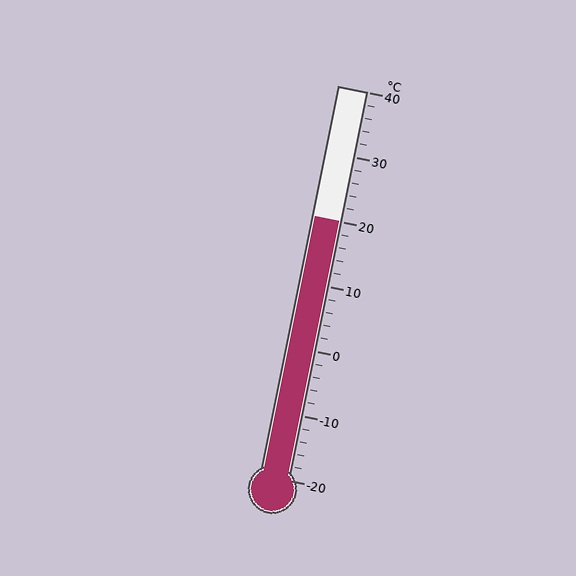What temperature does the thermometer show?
The thermometer shows approximately 20°C.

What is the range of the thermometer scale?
The thermometer scale ranges from -20°C to 40°C.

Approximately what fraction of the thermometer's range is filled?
The thermometer is filled to approximately 65% of its range.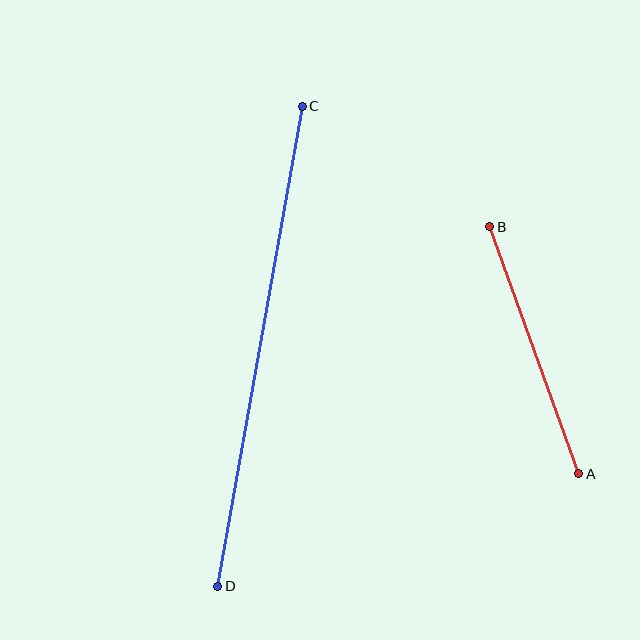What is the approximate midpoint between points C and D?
The midpoint is at approximately (260, 346) pixels.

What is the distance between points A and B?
The distance is approximately 262 pixels.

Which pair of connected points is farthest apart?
Points C and D are farthest apart.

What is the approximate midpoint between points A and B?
The midpoint is at approximately (534, 350) pixels.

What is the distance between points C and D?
The distance is approximately 487 pixels.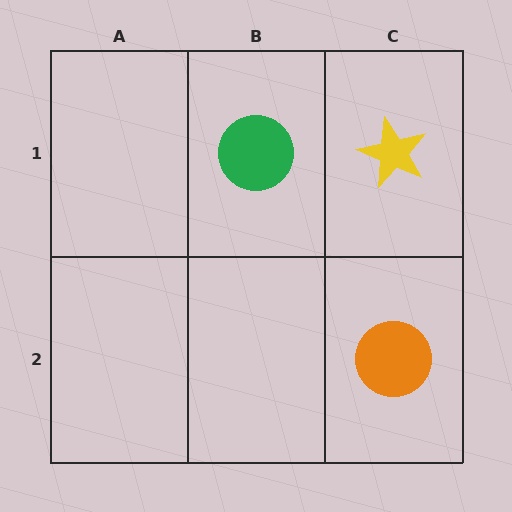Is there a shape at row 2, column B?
No, that cell is empty.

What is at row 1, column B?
A green circle.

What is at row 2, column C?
An orange circle.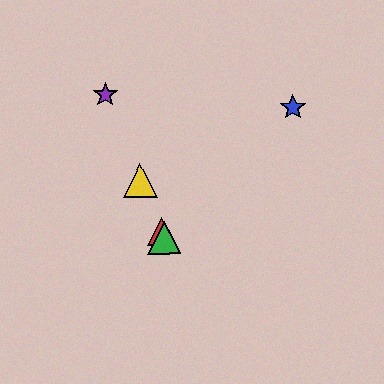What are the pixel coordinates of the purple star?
The purple star is at (105, 95).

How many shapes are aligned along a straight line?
4 shapes (the red triangle, the green triangle, the yellow triangle, the purple star) are aligned along a straight line.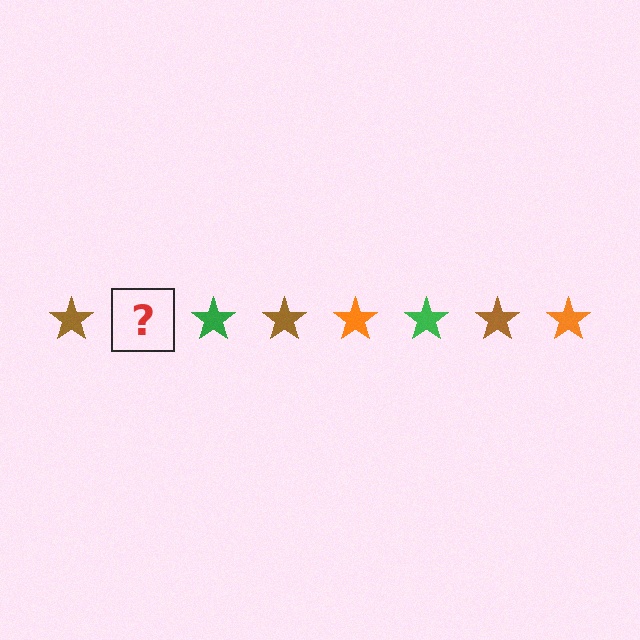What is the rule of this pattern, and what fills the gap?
The rule is that the pattern cycles through brown, orange, green stars. The gap should be filled with an orange star.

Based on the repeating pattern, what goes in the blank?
The blank should be an orange star.